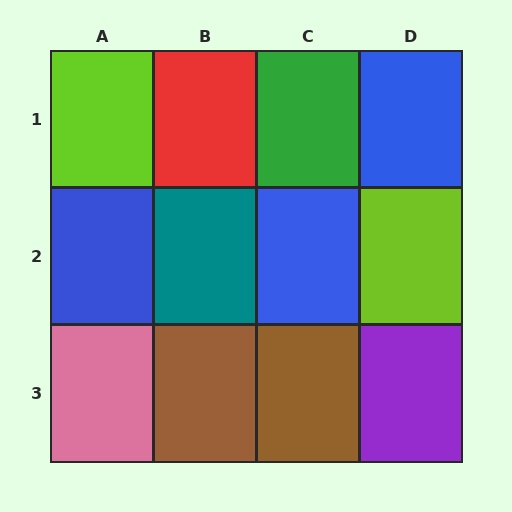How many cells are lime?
2 cells are lime.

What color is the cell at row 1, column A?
Lime.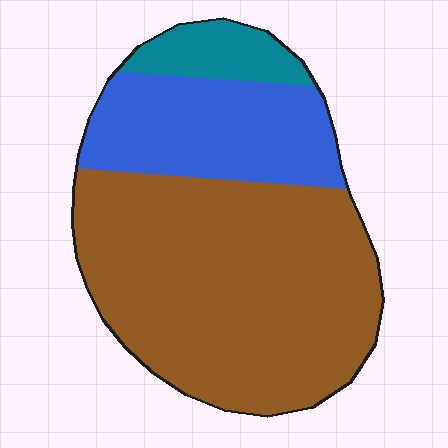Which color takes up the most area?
Brown, at roughly 65%.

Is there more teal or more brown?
Brown.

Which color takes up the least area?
Teal, at roughly 10%.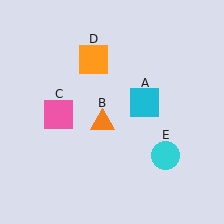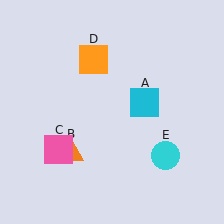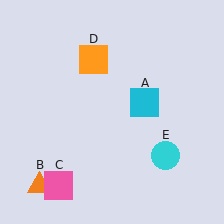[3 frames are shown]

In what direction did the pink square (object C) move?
The pink square (object C) moved down.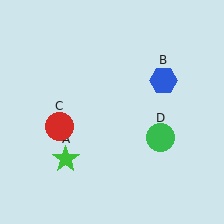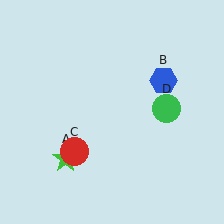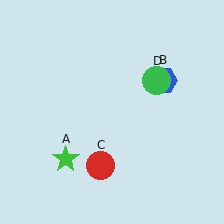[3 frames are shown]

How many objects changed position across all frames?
2 objects changed position: red circle (object C), green circle (object D).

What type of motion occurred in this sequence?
The red circle (object C), green circle (object D) rotated counterclockwise around the center of the scene.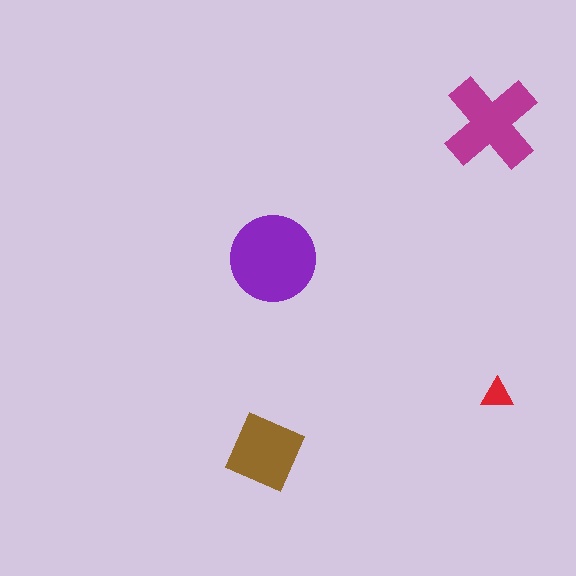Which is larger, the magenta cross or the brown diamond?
The magenta cross.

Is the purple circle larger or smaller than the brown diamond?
Larger.